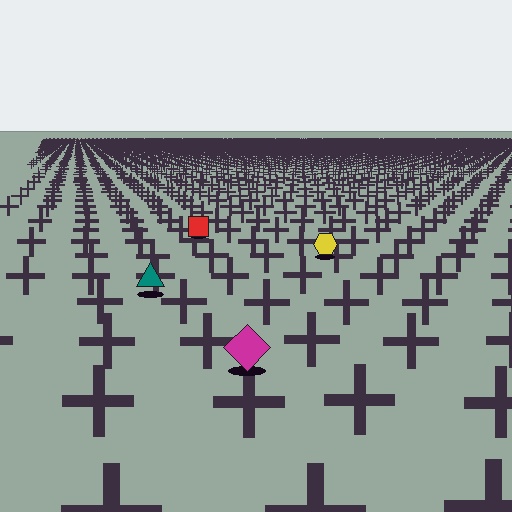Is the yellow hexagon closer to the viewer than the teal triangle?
No. The teal triangle is closer — you can tell from the texture gradient: the ground texture is coarser near it.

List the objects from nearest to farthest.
From nearest to farthest: the magenta diamond, the teal triangle, the yellow hexagon, the red square.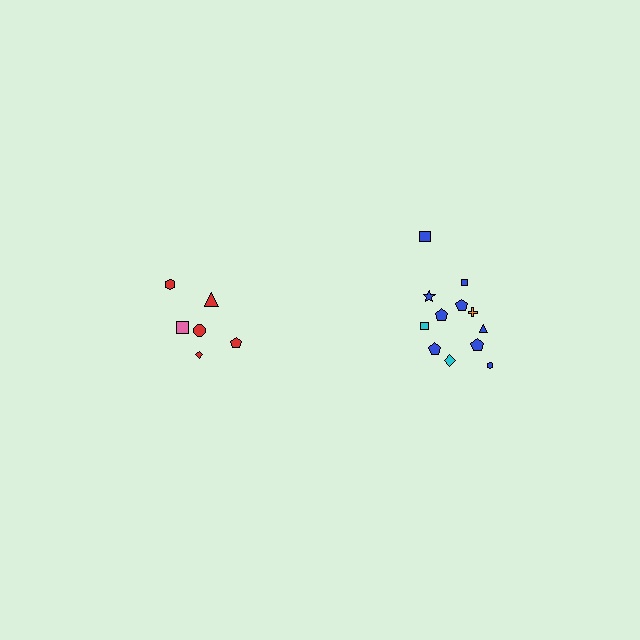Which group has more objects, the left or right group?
The right group.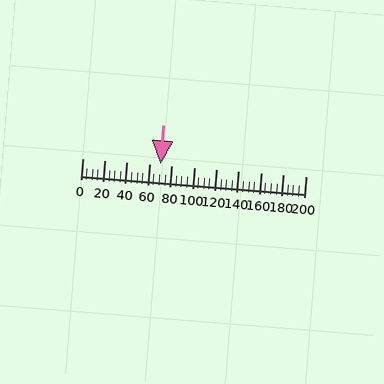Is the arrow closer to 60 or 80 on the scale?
The arrow is closer to 80.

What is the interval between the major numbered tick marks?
The major tick marks are spaced 20 units apart.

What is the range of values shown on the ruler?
The ruler shows values from 0 to 200.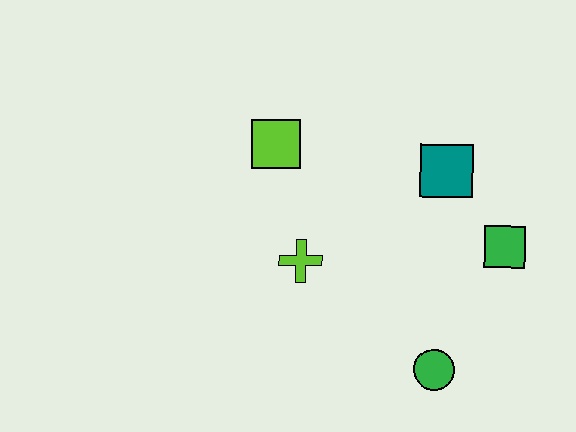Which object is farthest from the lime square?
The green circle is farthest from the lime square.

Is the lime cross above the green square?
No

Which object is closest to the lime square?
The lime cross is closest to the lime square.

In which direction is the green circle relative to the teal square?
The green circle is below the teal square.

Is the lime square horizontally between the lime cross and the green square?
No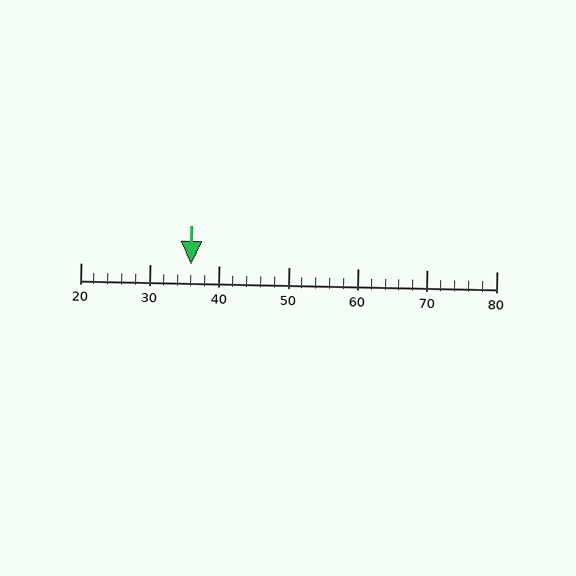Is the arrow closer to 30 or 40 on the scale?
The arrow is closer to 40.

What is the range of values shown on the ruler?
The ruler shows values from 20 to 80.